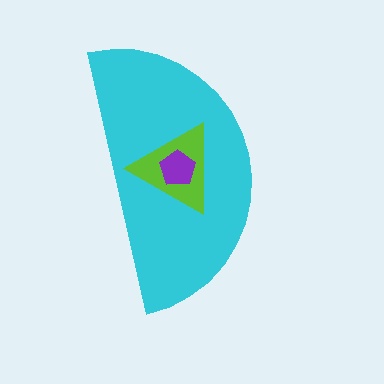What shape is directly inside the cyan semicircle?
The lime triangle.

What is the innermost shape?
The purple pentagon.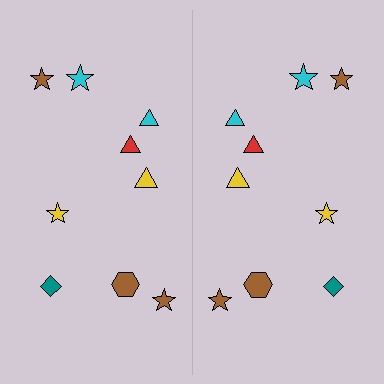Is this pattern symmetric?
Yes, this pattern has bilateral (reflection) symmetry.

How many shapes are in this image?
There are 18 shapes in this image.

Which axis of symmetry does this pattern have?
The pattern has a vertical axis of symmetry running through the center of the image.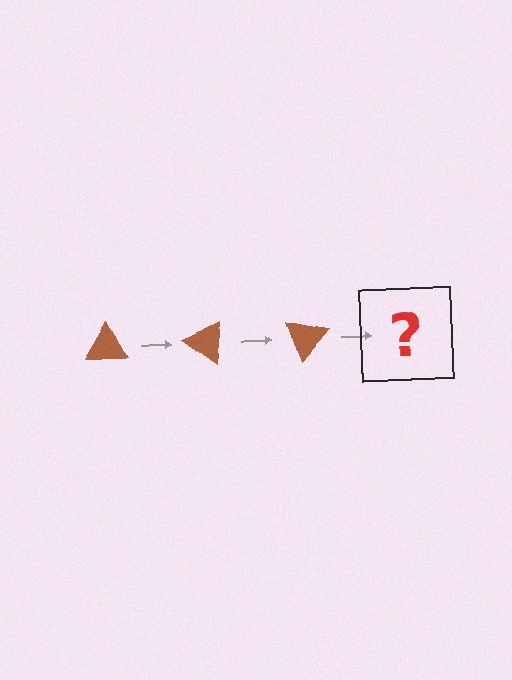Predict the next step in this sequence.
The next step is a brown triangle rotated 105 degrees.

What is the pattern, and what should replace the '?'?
The pattern is that the triangle rotates 35 degrees each step. The '?' should be a brown triangle rotated 105 degrees.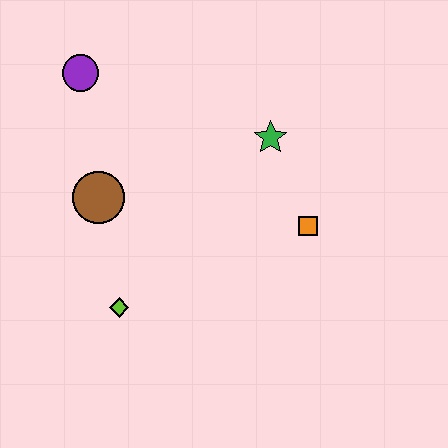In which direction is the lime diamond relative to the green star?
The lime diamond is below the green star.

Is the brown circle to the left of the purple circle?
No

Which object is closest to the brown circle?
The lime diamond is closest to the brown circle.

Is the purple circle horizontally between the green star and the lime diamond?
No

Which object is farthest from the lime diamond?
The purple circle is farthest from the lime diamond.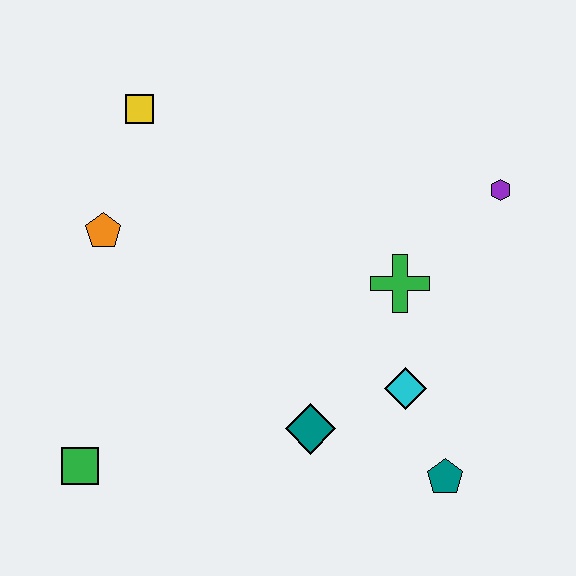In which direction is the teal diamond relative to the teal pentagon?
The teal diamond is to the left of the teal pentagon.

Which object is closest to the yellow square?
The orange pentagon is closest to the yellow square.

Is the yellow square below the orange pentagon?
No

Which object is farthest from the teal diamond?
The yellow square is farthest from the teal diamond.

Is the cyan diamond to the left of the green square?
No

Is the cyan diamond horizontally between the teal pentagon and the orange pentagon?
Yes